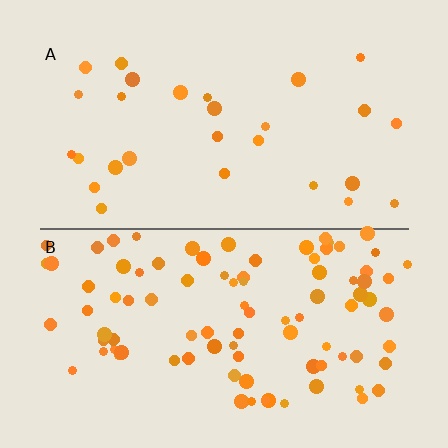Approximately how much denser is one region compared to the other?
Approximately 3.3× — region B over region A.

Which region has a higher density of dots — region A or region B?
B (the bottom).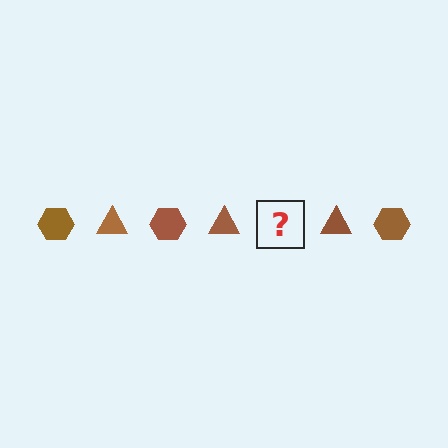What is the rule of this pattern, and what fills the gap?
The rule is that the pattern cycles through hexagon, triangle shapes in brown. The gap should be filled with a brown hexagon.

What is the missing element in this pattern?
The missing element is a brown hexagon.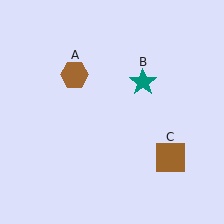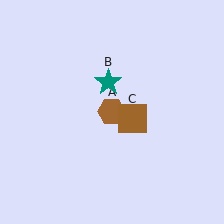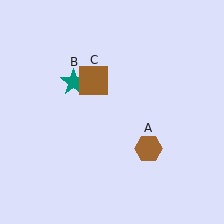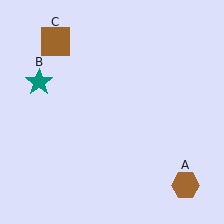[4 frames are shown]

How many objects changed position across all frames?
3 objects changed position: brown hexagon (object A), teal star (object B), brown square (object C).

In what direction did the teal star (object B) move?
The teal star (object B) moved left.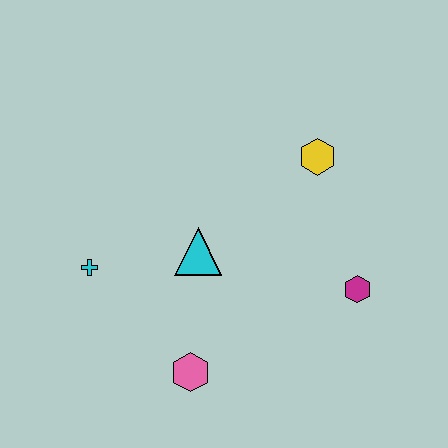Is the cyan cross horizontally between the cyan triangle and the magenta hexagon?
No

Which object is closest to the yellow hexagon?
The magenta hexagon is closest to the yellow hexagon.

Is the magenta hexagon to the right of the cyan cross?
Yes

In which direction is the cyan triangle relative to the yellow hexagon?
The cyan triangle is to the left of the yellow hexagon.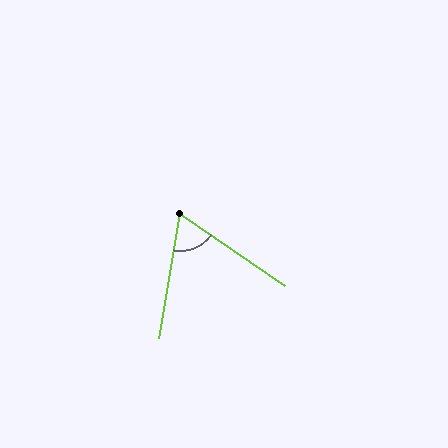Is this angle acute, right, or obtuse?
It is acute.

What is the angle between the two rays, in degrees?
Approximately 65 degrees.